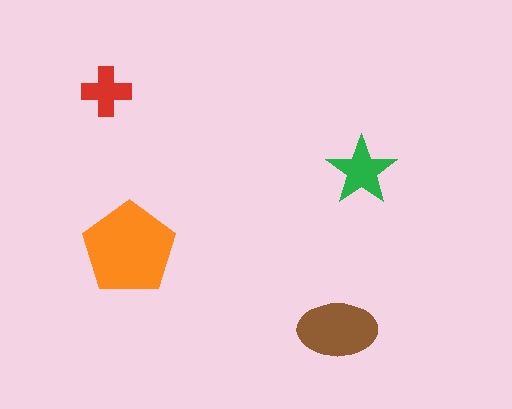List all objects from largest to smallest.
The orange pentagon, the brown ellipse, the green star, the red cross.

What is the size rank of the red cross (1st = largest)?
4th.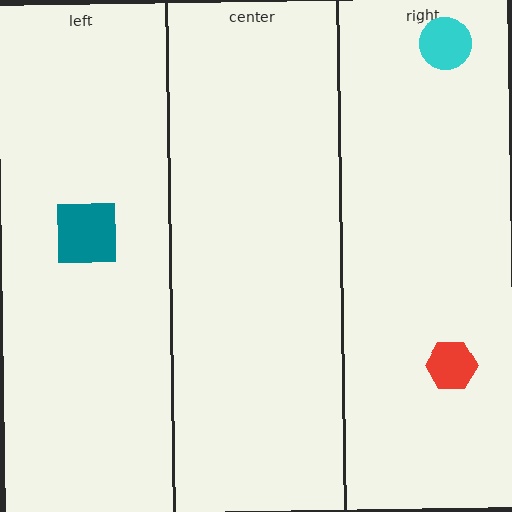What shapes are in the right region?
The cyan circle, the red hexagon.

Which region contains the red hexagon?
The right region.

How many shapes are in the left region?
1.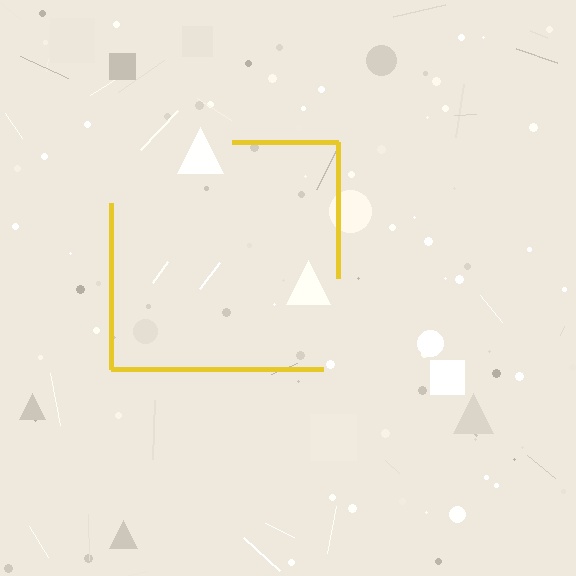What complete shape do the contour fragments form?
The contour fragments form a square.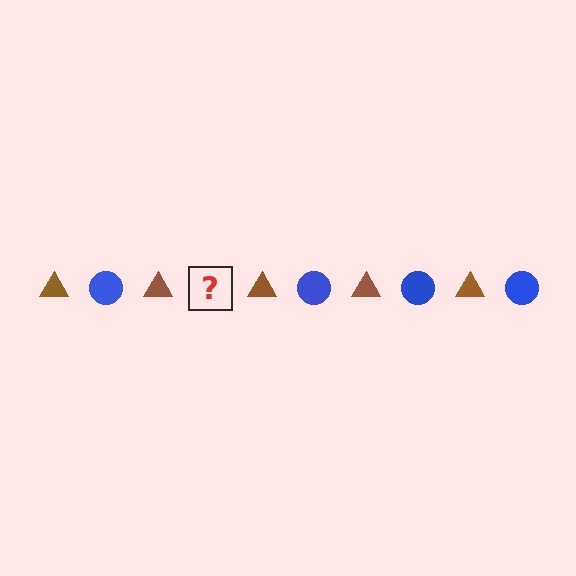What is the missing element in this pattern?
The missing element is a blue circle.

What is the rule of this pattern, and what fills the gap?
The rule is that the pattern alternates between brown triangle and blue circle. The gap should be filled with a blue circle.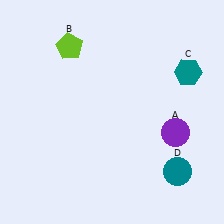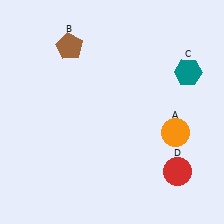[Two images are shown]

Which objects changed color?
A changed from purple to orange. B changed from lime to brown. D changed from teal to red.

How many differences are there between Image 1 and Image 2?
There are 3 differences between the two images.